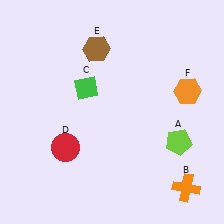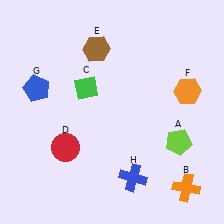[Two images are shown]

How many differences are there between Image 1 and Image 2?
There are 2 differences between the two images.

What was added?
A blue pentagon (G), a blue cross (H) were added in Image 2.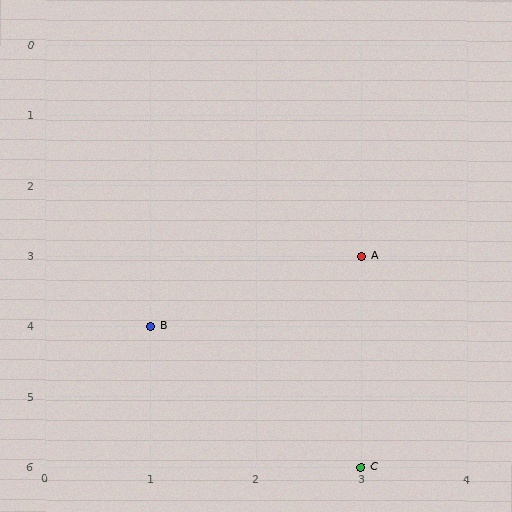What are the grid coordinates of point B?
Point B is at grid coordinates (1, 4).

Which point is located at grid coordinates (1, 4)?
Point B is at (1, 4).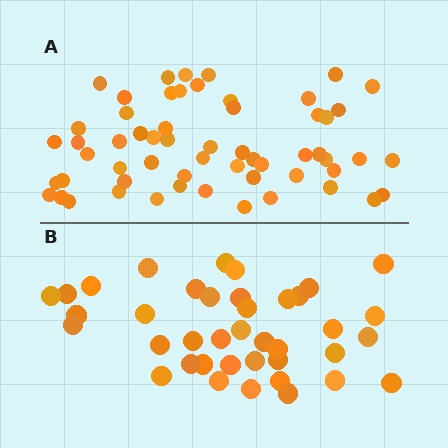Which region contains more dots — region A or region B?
Region A (the top region) has more dots.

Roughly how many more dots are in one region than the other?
Region A has approximately 20 more dots than region B.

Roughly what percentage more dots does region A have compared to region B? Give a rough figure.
About 50% more.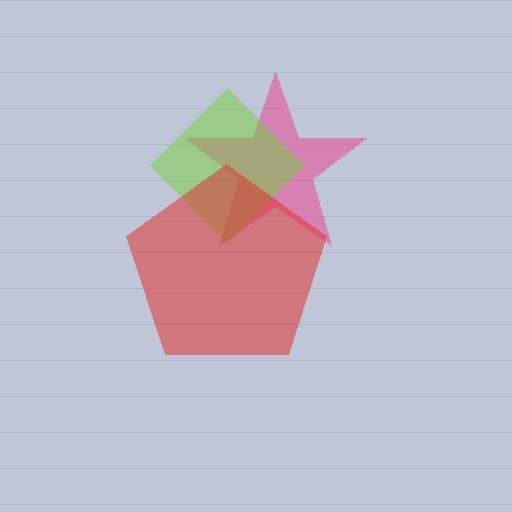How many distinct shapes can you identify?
There are 3 distinct shapes: a pink star, a lime diamond, a red pentagon.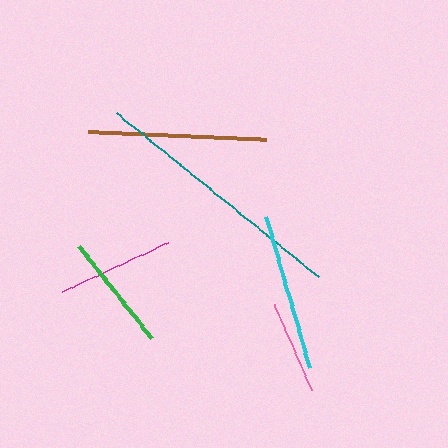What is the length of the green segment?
The green segment is approximately 118 pixels long.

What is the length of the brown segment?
The brown segment is approximately 178 pixels long.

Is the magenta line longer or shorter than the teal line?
The teal line is longer than the magenta line.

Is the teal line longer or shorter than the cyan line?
The teal line is longer than the cyan line.